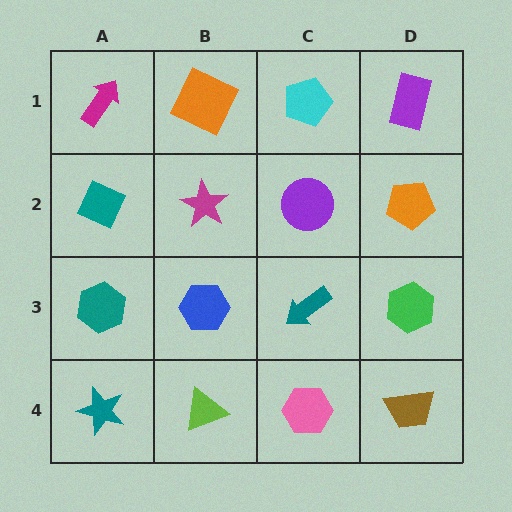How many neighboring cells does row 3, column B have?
4.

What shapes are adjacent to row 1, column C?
A purple circle (row 2, column C), an orange square (row 1, column B), a purple rectangle (row 1, column D).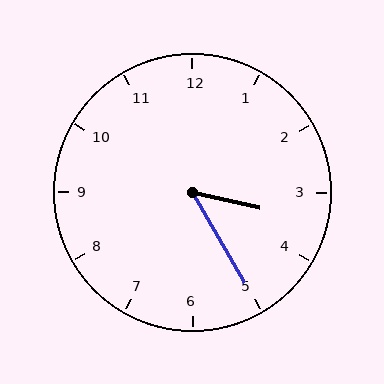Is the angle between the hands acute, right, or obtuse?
It is acute.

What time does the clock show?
3:25.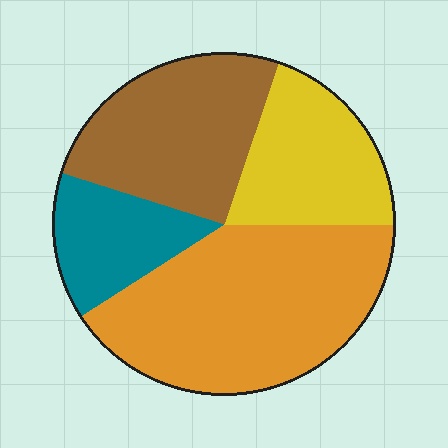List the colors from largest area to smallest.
From largest to smallest: orange, brown, yellow, teal.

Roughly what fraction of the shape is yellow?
Yellow takes up about one fifth (1/5) of the shape.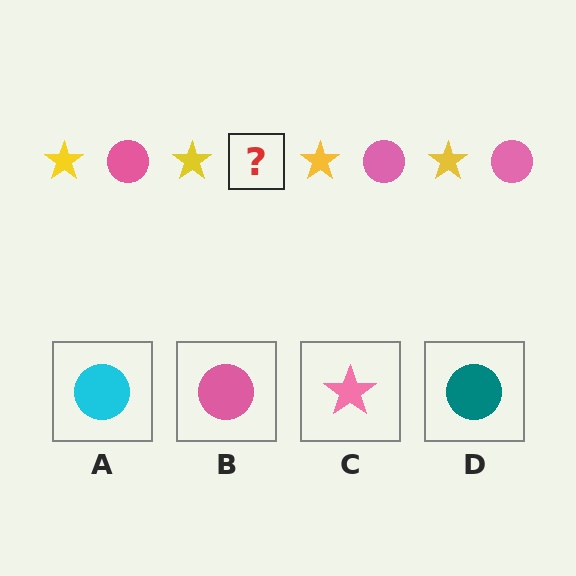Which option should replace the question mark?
Option B.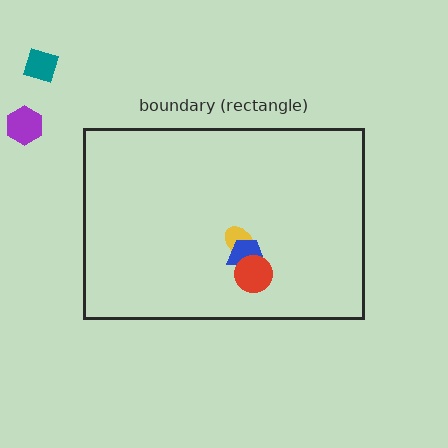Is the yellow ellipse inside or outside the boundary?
Inside.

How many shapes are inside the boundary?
3 inside, 2 outside.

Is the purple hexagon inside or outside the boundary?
Outside.